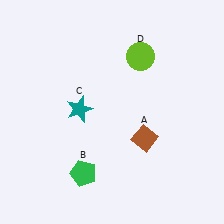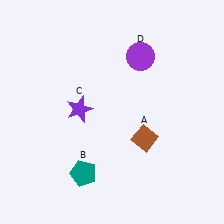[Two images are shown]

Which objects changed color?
B changed from green to teal. C changed from teal to purple. D changed from lime to purple.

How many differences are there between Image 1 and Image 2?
There are 3 differences between the two images.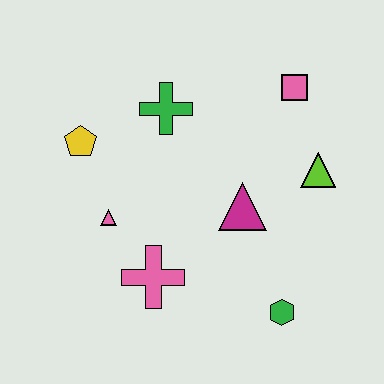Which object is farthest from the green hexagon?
The yellow pentagon is farthest from the green hexagon.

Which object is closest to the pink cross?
The pink triangle is closest to the pink cross.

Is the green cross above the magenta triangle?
Yes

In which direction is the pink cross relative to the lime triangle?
The pink cross is to the left of the lime triangle.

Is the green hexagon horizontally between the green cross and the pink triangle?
No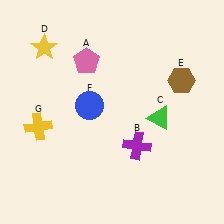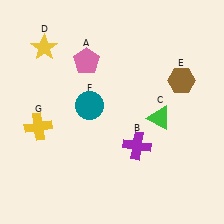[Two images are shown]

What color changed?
The circle (F) changed from blue in Image 1 to teal in Image 2.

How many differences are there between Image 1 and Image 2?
There is 1 difference between the two images.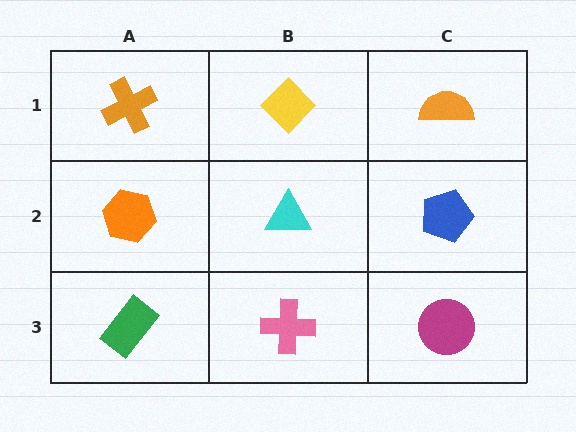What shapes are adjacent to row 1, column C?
A blue pentagon (row 2, column C), a yellow diamond (row 1, column B).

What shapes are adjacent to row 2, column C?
An orange semicircle (row 1, column C), a magenta circle (row 3, column C), a cyan triangle (row 2, column B).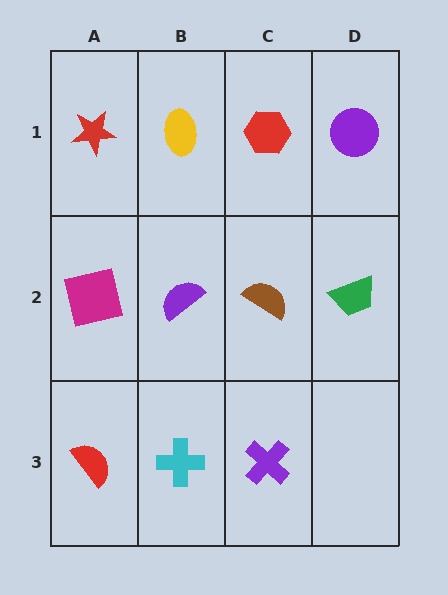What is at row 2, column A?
A magenta square.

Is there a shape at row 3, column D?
No, that cell is empty.